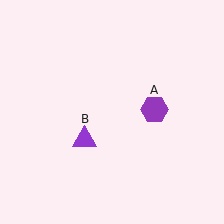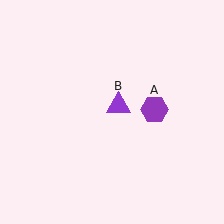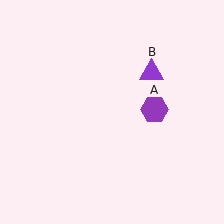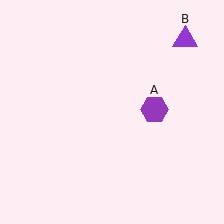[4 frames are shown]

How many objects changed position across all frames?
1 object changed position: purple triangle (object B).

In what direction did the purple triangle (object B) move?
The purple triangle (object B) moved up and to the right.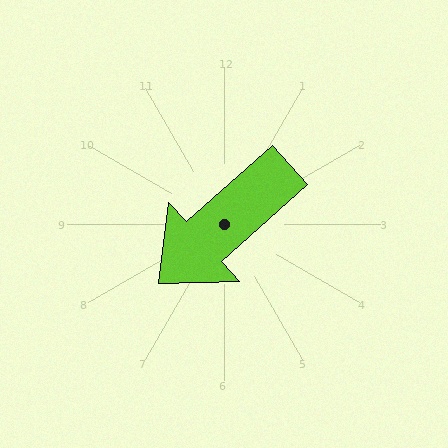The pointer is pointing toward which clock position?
Roughly 8 o'clock.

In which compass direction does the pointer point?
Southwest.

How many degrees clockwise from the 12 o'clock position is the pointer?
Approximately 228 degrees.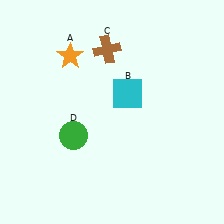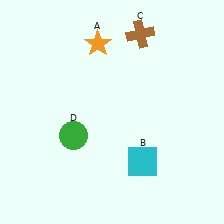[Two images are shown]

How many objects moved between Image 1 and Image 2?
3 objects moved between the two images.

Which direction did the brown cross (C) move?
The brown cross (C) moved right.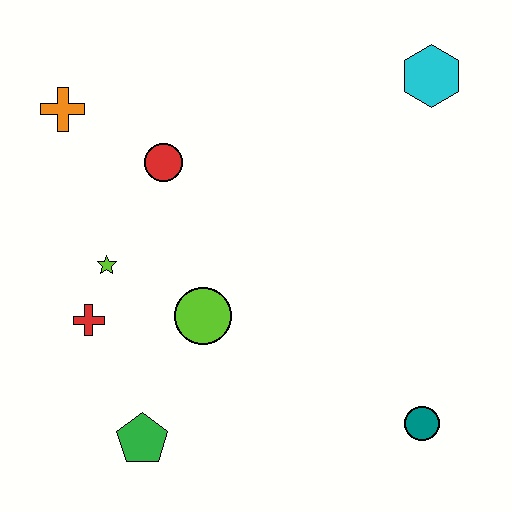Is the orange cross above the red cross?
Yes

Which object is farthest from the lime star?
The cyan hexagon is farthest from the lime star.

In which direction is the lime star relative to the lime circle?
The lime star is to the left of the lime circle.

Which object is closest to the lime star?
The red cross is closest to the lime star.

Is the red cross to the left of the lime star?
Yes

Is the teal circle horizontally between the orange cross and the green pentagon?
No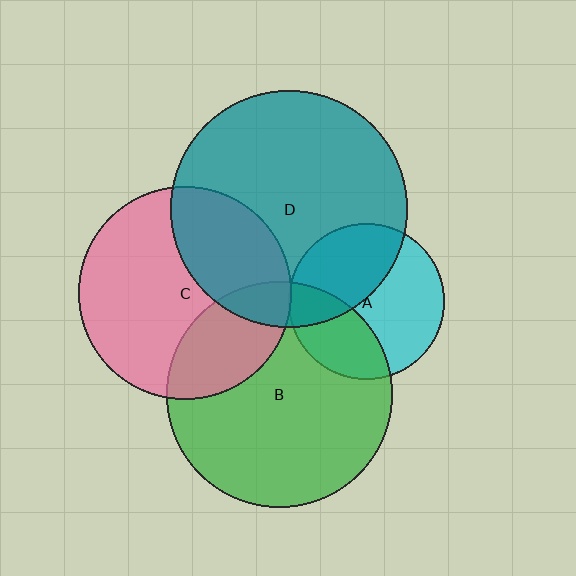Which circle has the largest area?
Circle D (teal).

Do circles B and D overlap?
Yes.